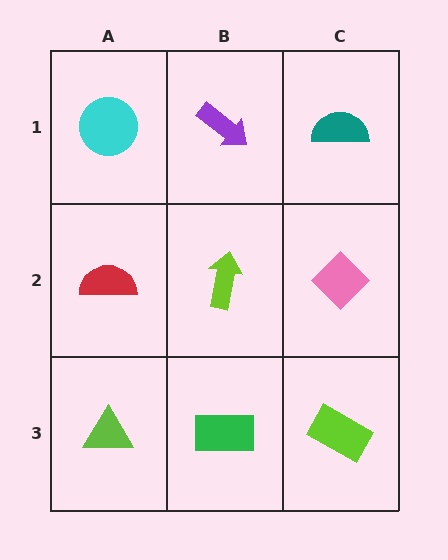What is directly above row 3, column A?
A red semicircle.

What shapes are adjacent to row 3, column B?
A lime arrow (row 2, column B), a lime triangle (row 3, column A), a lime rectangle (row 3, column C).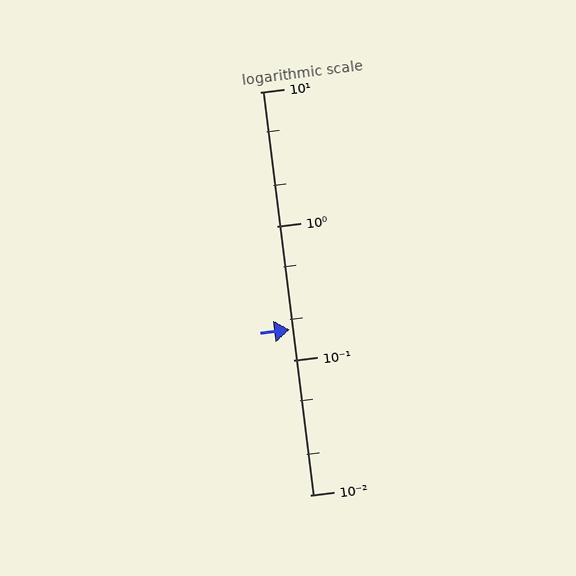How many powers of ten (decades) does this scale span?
The scale spans 3 decades, from 0.01 to 10.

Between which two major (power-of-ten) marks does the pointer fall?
The pointer is between 0.1 and 1.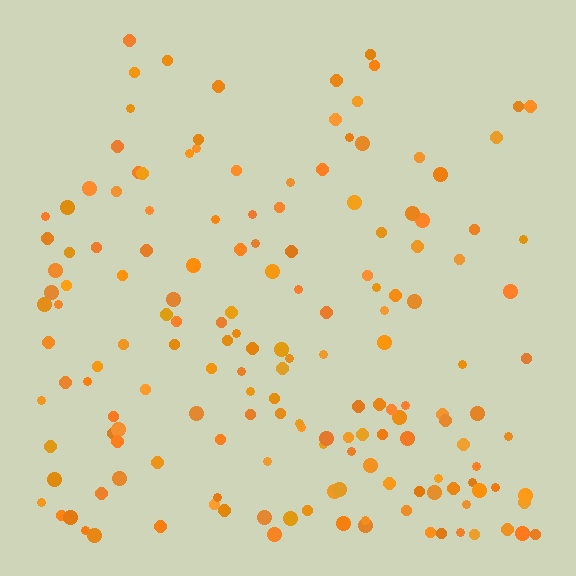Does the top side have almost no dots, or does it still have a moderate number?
Still a moderate number, just noticeably fewer than the bottom.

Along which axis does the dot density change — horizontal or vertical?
Vertical.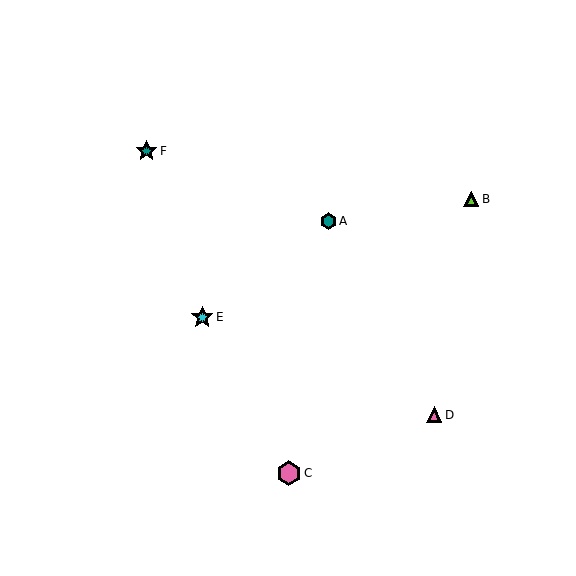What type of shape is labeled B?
Shape B is a lime triangle.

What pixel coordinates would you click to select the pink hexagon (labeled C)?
Click at (289, 473) to select the pink hexagon C.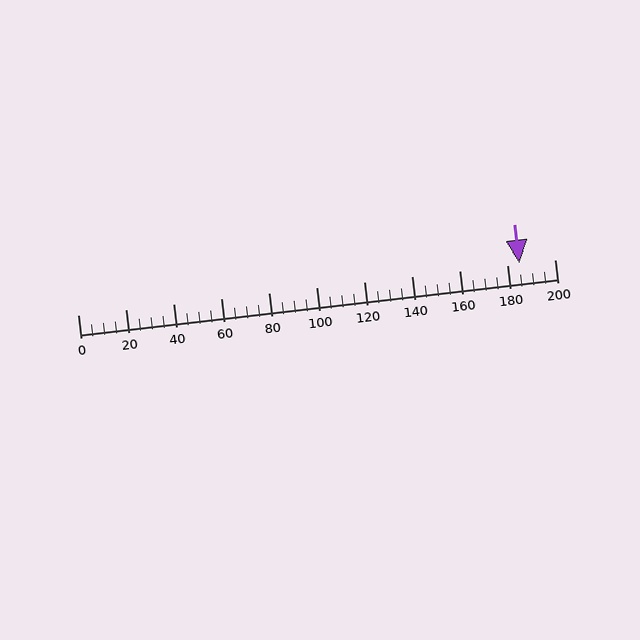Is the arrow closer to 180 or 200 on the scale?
The arrow is closer to 180.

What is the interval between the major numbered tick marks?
The major tick marks are spaced 20 units apart.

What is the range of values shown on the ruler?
The ruler shows values from 0 to 200.